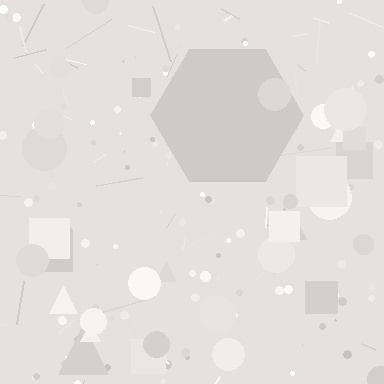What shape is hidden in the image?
A hexagon is hidden in the image.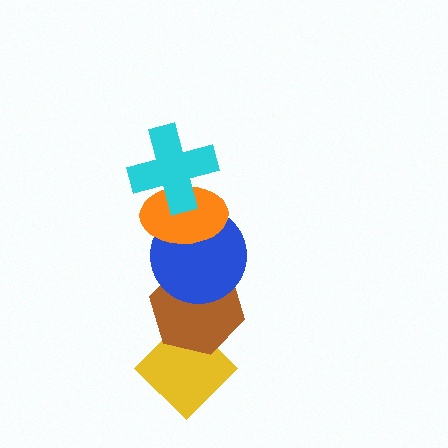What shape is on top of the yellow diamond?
The brown hexagon is on top of the yellow diamond.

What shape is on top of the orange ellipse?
The cyan cross is on top of the orange ellipse.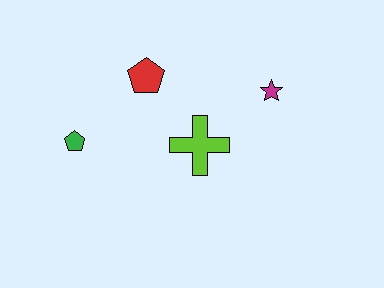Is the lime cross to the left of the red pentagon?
No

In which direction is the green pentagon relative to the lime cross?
The green pentagon is to the left of the lime cross.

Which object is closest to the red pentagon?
The lime cross is closest to the red pentagon.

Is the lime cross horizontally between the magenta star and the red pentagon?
Yes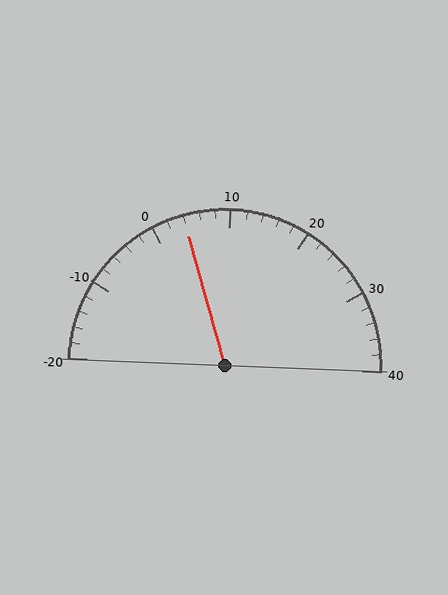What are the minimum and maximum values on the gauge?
The gauge ranges from -20 to 40.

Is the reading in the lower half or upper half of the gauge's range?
The reading is in the lower half of the range (-20 to 40).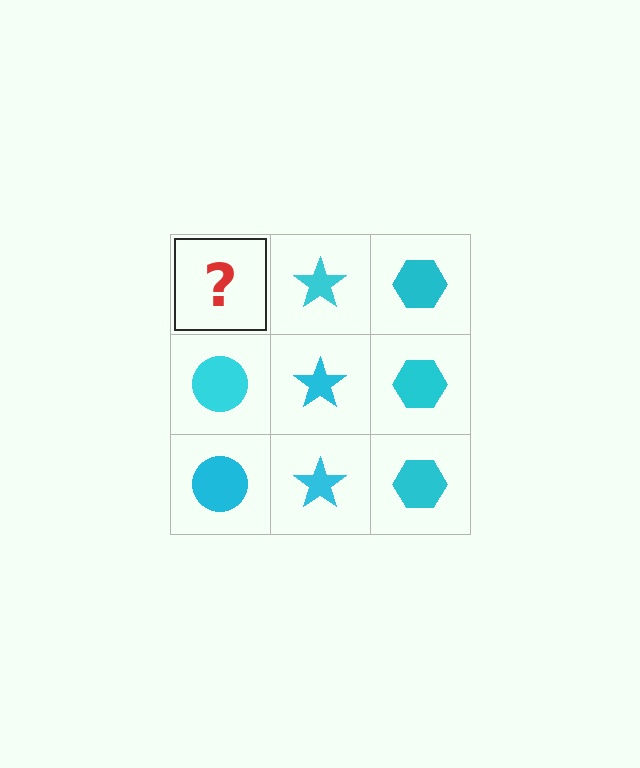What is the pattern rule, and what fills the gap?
The rule is that each column has a consistent shape. The gap should be filled with a cyan circle.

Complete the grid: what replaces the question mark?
The question mark should be replaced with a cyan circle.